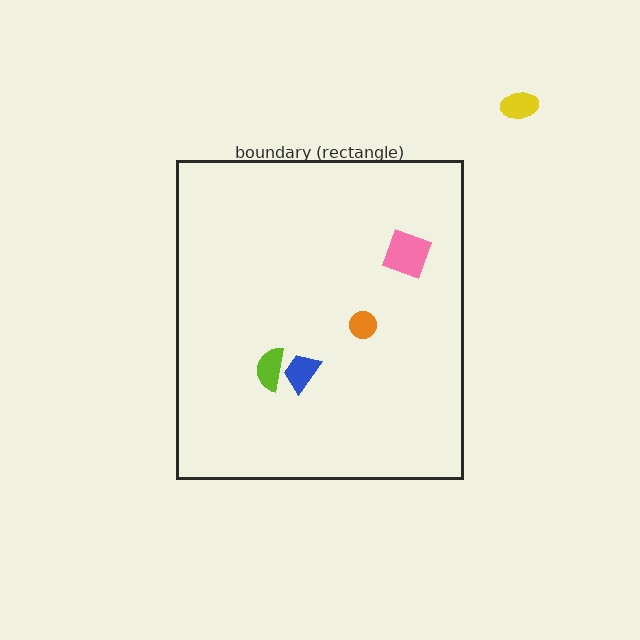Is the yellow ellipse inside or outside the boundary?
Outside.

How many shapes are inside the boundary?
4 inside, 1 outside.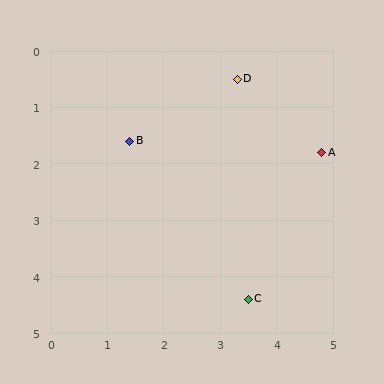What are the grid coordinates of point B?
Point B is at approximately (1.4, 1.6).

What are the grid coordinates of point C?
Point C is at approximately (3.5, 4.4).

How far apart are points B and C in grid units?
Points B and C are about 3.5 grid units apart.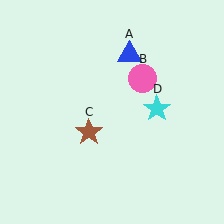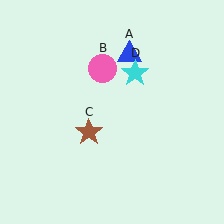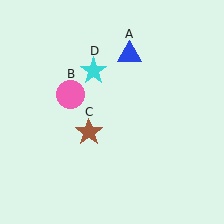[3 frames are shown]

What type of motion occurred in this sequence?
The pink circle (object B), cyan star (object D) rotated counterclockwise around the center of the scene.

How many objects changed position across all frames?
2 objects changed position: pink circle (object B), cyan star (object D).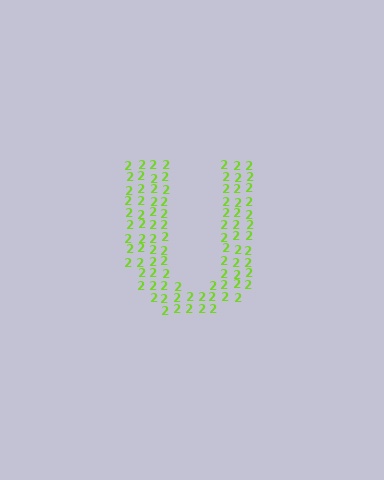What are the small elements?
The small elements are digit 2's.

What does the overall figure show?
The overall figure shows the letter U.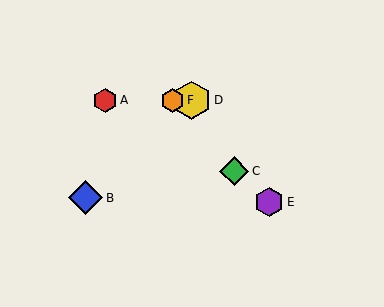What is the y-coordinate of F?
Object F is at y≈100.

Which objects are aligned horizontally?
Objects A, D, F are aligned horizontally.